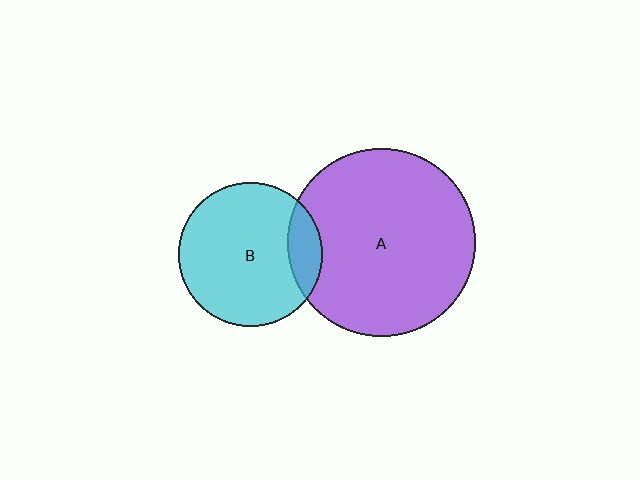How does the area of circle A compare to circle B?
Approximately 1.7 times.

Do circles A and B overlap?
Yes.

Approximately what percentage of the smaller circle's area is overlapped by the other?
Approximately 15%.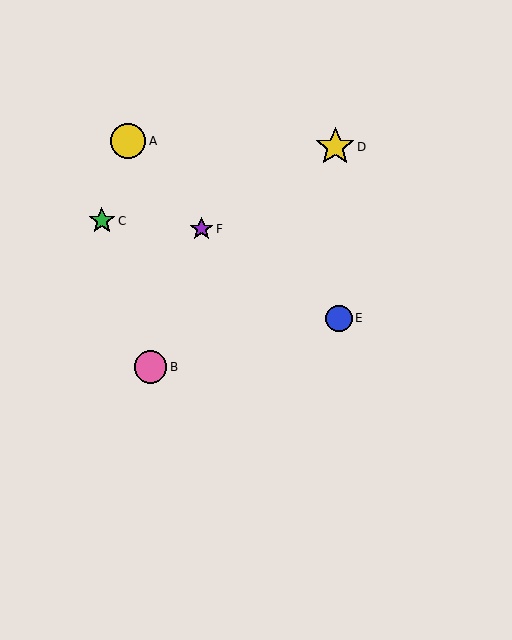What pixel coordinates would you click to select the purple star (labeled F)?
Click at (202, 229) to select the purple star F.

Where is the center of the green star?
The center of the green star is at (102, 221).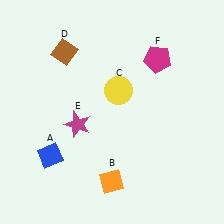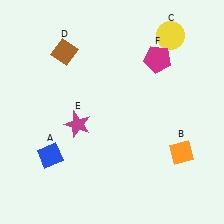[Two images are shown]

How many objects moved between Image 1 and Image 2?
2 objects moved between the two images.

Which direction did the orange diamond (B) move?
The orange diamond (B) moved right.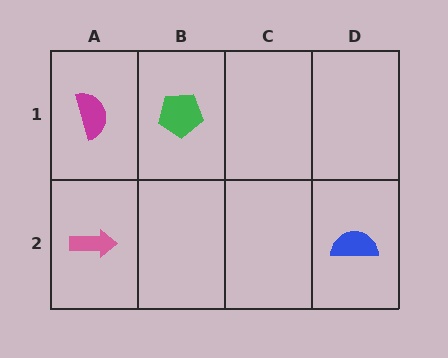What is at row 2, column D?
A blue semicircle.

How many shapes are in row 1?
2 shapes.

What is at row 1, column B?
A green pentagon.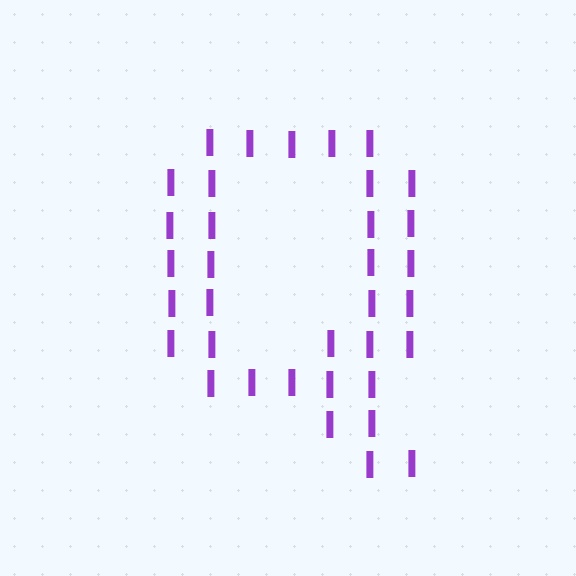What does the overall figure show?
The overall figure shows the letter Q.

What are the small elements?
The small elements are letter I's.